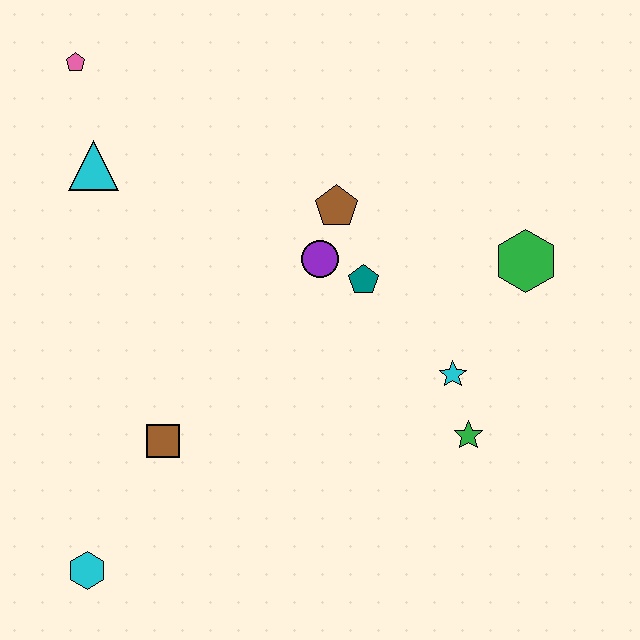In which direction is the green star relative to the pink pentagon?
The green star is to the right of the pink pentagon.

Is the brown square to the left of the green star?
Yes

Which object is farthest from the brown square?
The green hexagon is farthest from the brown square.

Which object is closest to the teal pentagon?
The purple circle is closest to the teal pentagon.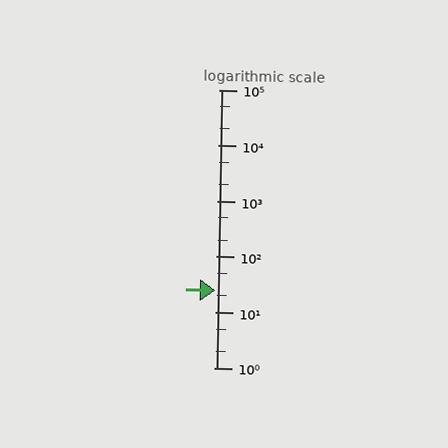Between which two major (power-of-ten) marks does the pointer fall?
The pointer is between 10 and 100.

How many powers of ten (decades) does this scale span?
The scale spans 5 decades, from 1 to 100000.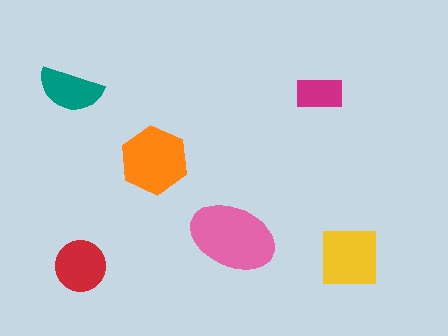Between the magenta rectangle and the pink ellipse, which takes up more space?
The pink ellipse.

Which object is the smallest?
The magenta rectangle.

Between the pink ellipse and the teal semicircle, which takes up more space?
The pink ellipse.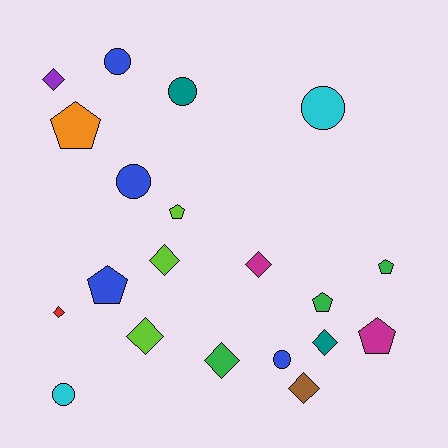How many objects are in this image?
There are 20 objects.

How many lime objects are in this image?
There are 3 lime objects.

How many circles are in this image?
There are 6 circles.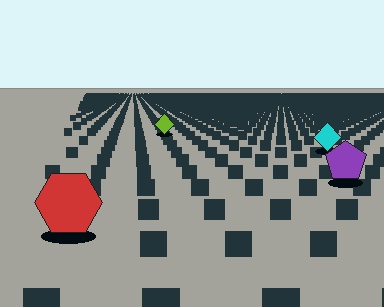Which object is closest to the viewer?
The red hexagon is closest. The texture marks near it are larger and more spread out.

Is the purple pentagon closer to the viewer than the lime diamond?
Yes. The purple pentagon is closer — you can tell from the texture gradient: the ground texture is coarser near it.